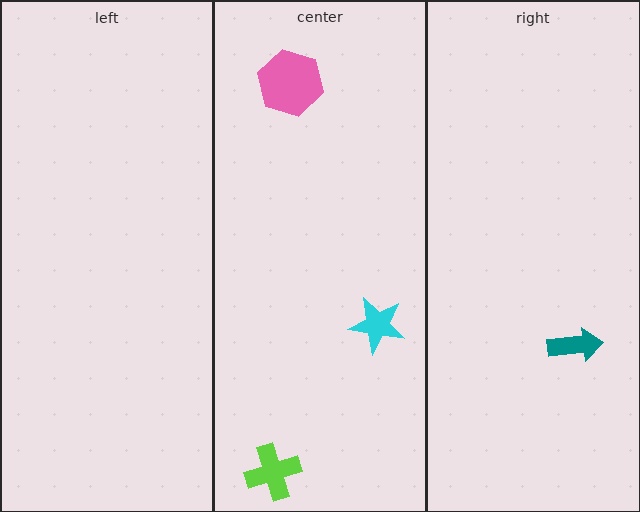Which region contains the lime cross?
The center region.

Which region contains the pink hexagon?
The center region.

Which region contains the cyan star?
The center region.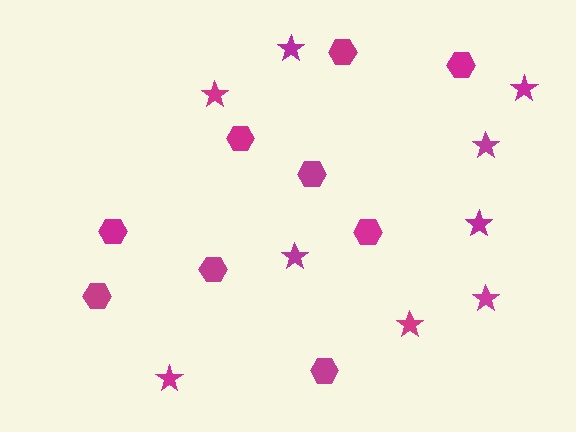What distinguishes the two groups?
There are 2 groups: one group of stars (9) and one group of hexagons (9).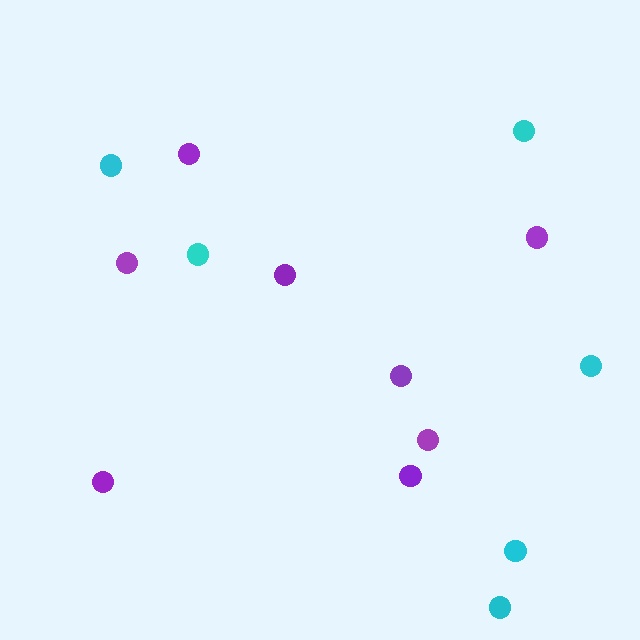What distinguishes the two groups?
There are 2 groups: one group of purple circles (8) and one group of cyan circles (6).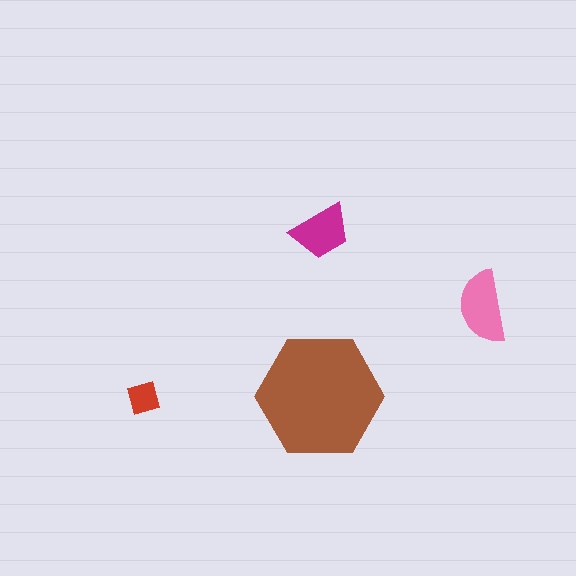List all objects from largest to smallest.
The brown hexagon, the pink semicircle, the magenta trapezoid, the red square.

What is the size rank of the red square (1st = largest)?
4th.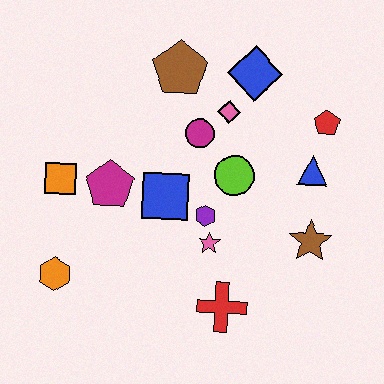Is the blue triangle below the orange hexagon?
No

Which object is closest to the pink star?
The purple hexagon is closest to the pink star.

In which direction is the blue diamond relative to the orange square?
The blue diamond is to the right of the orange square.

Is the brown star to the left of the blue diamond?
No